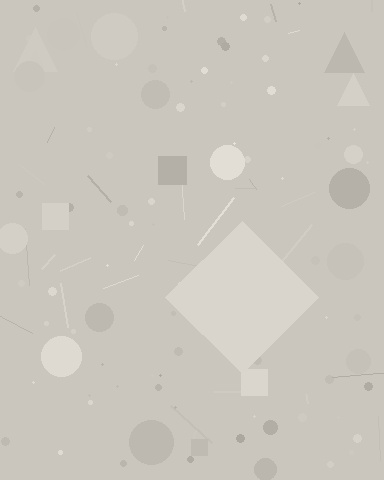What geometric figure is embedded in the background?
A diamond is embedded in the background.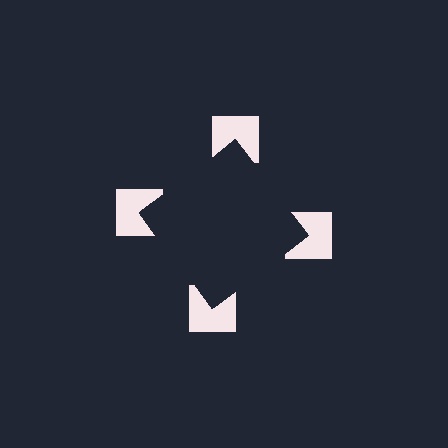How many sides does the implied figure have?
4 sides.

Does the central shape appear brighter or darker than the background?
It typically appears slightly darker than the background, even though no actual brightness change is drawn.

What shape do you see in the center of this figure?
An illusory square — its edges are inferred from the aligned wedge cuts in the notched squares, not physically drawn.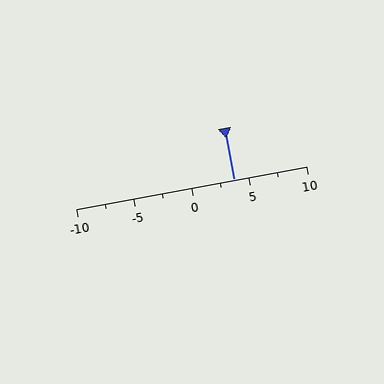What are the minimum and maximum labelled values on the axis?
The axis runs from -10 to 10.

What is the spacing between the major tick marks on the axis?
The major ticks are spaced 5 apart.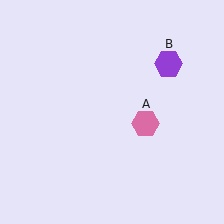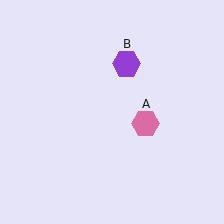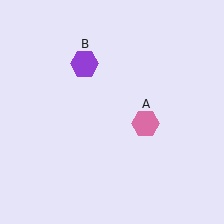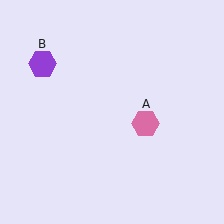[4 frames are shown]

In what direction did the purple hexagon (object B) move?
The purple hexagon (object B) moved left.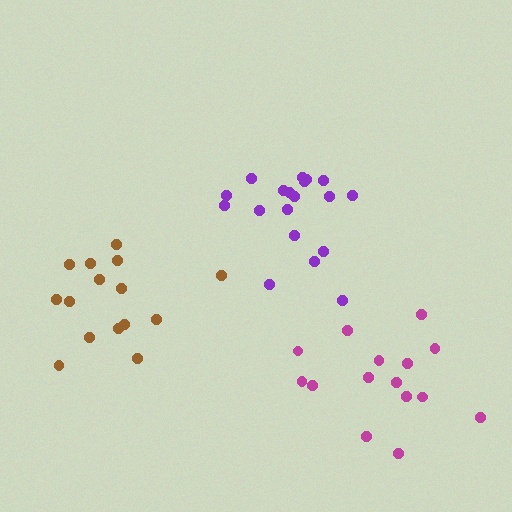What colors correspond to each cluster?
The clusters are colored: magenta, purple, brown.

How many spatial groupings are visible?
There are 3 spatial groupings.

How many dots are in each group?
Group 1: 15 dots, Group 2: 19 dots, Group 3: 15 dots (49 total).